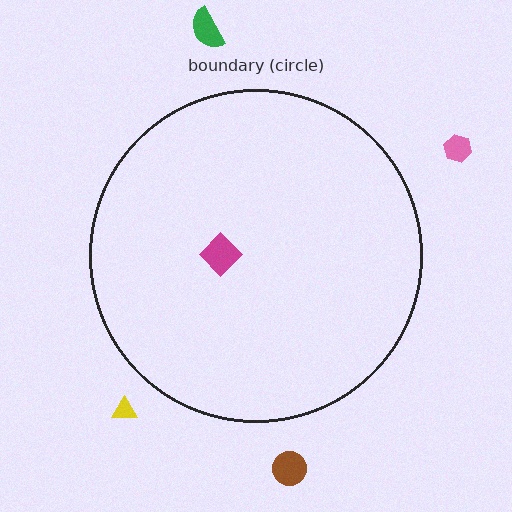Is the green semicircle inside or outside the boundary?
Outside.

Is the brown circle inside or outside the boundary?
Outside.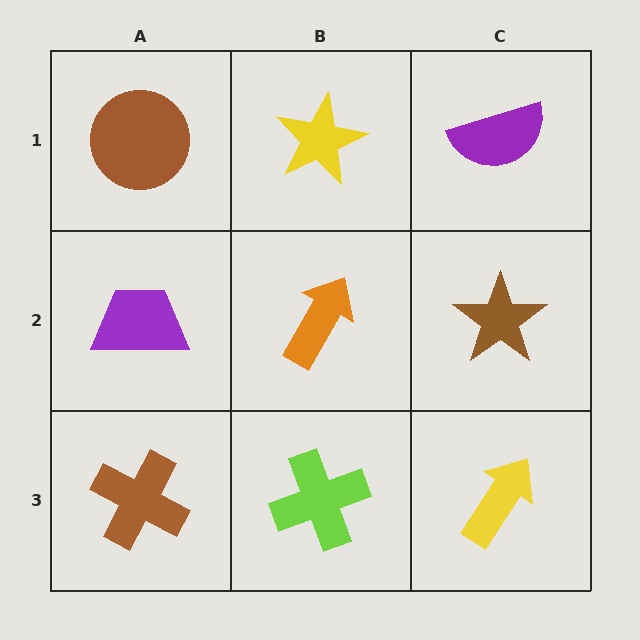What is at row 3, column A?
A brown cross.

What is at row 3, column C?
A yellow arrow.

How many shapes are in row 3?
3 shapes.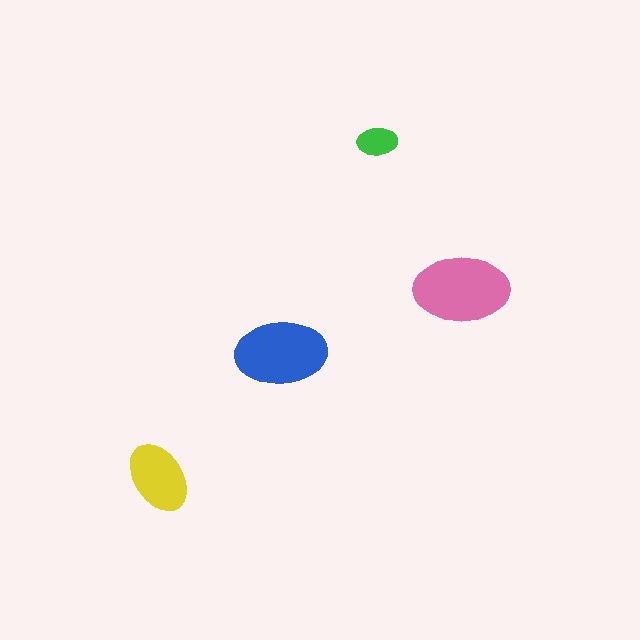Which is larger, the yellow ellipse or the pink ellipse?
The pink one.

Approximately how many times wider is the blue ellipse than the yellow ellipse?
About 1.5 times wider.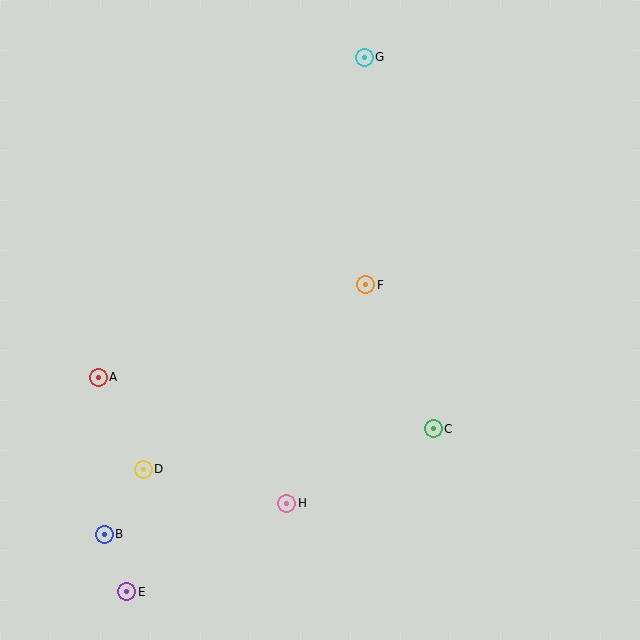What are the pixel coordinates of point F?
Point F is at (366, 285).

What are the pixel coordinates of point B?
Point B is at (104, 534).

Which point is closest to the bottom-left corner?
Point E is closest to the bottom-left corner.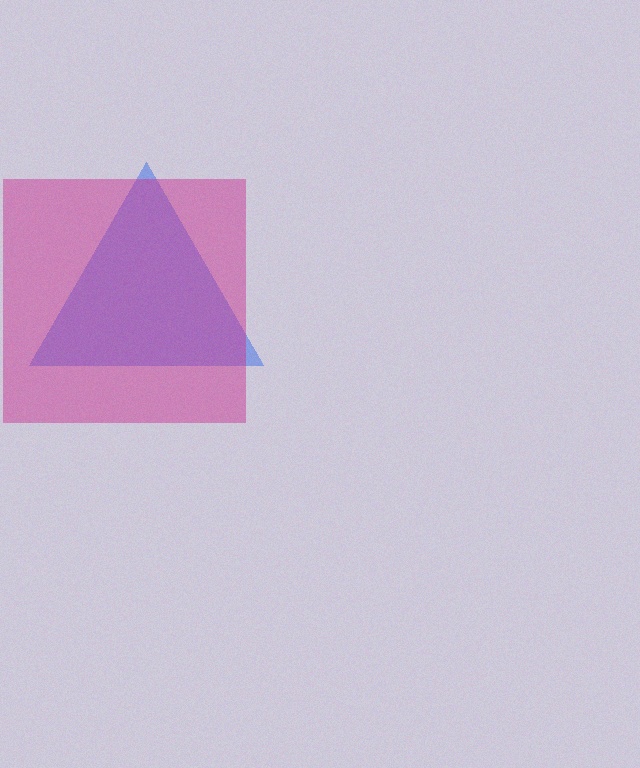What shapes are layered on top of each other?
The layered shapes are: a blue triangle, a magenta square.